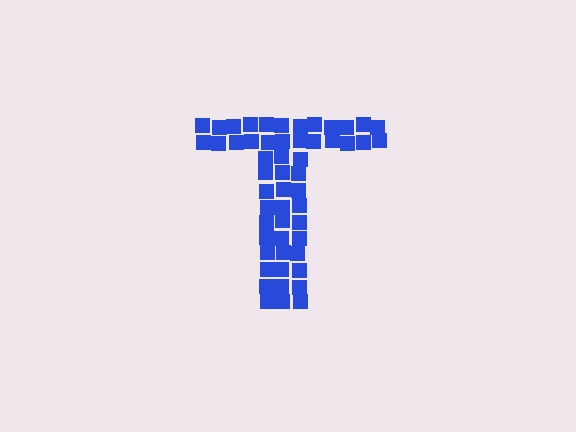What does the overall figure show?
The overall figure shows the letter T.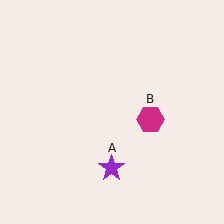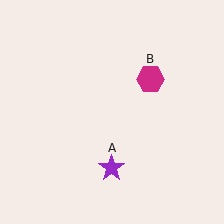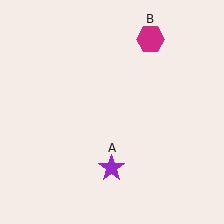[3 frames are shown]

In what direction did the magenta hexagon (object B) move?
The magenta hexagon (object B) moved up.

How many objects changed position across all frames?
1 object changed position: magenta hexagon (object B).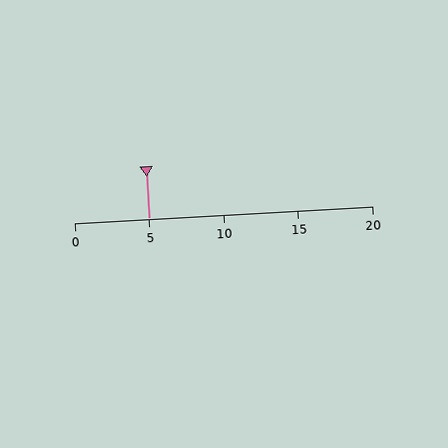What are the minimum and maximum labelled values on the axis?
The axis runs from 0 to 20.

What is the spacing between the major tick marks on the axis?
The major ticks are spaced 5 apart.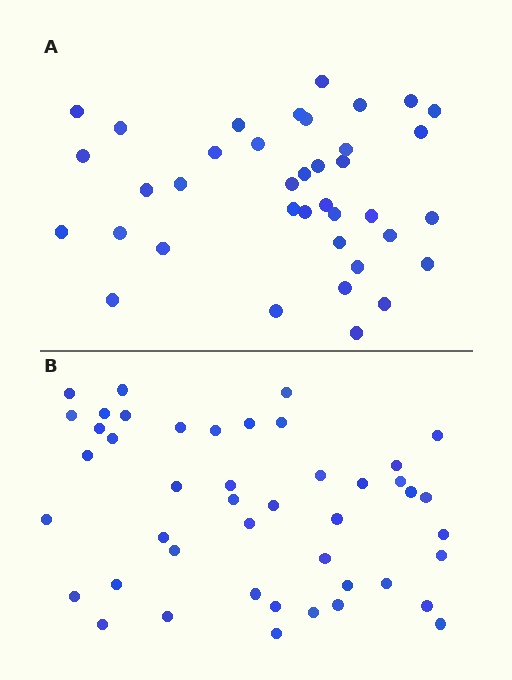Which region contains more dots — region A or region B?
Region B (the bottom region) has more dots.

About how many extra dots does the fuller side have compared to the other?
Region B has roughly 8 or so more dots than region A.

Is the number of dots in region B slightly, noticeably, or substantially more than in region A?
Region B has only slightly more — the two regions are fairly close. The ratio is roughly 1.2 to 1.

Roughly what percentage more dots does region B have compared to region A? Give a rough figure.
About 20% more.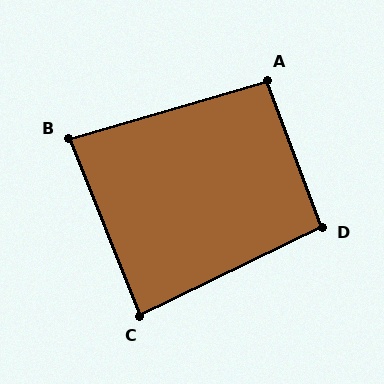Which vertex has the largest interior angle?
D, at approximately 95 degrees.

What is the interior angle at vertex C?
Approximately 86 degrees (approximately right).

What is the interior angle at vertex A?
Approximately 94 degrees (approximately right).